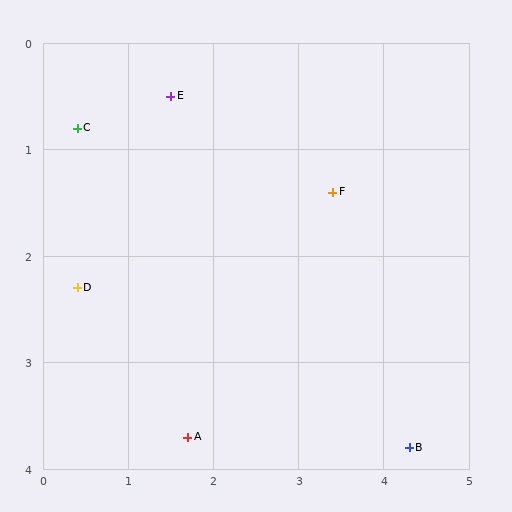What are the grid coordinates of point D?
Point D is at approximately (0.4, 2.3).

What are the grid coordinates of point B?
Point B is at approximately (4.3, 3.8).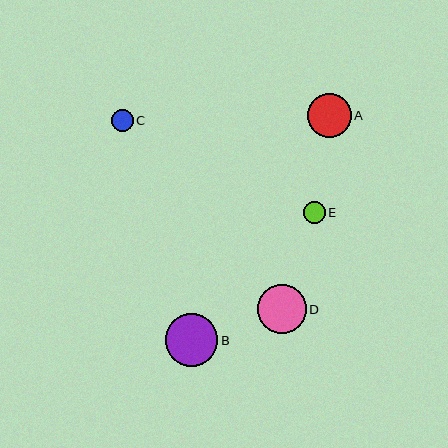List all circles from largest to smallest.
From largest to smallest: B, D, A, E, C.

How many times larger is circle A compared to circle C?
Circle A is approximately 2.0 times the size of circle C.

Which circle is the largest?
Circle B is the largest with a size of approximately 52 pixels.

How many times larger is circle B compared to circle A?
Circle B is approximately 1.2 times the size of circle A.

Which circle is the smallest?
Circle C is the smallest with a size of approximately 22 pixels.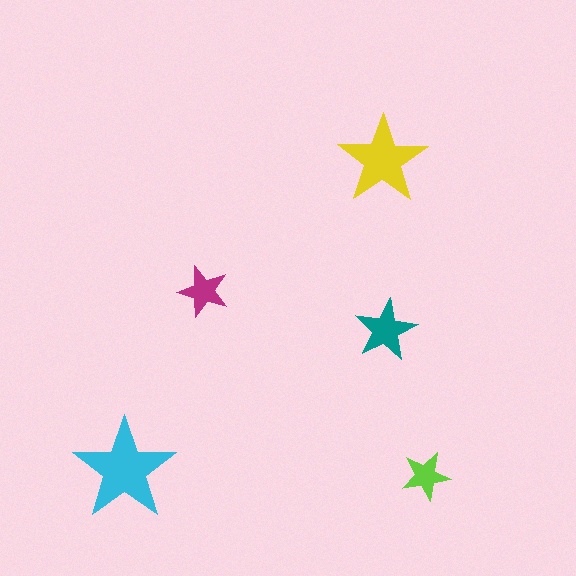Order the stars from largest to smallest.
the cyan one, the yellow one, the teal one, the magenta one, the lime one.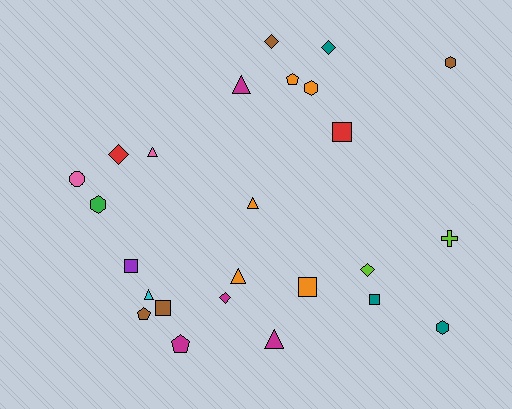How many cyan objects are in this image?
There is 1 cyan object.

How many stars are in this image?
There are no stars.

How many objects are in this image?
There are 25 objects.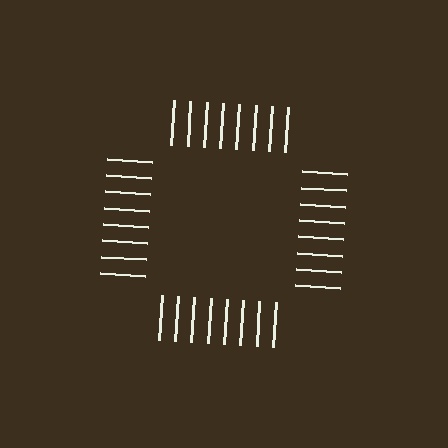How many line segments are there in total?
32 — 8 along each of the 4 edges.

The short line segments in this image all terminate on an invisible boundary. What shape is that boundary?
An illusory square — the line segments terminate on its edges but no continuous stroke is drawn.